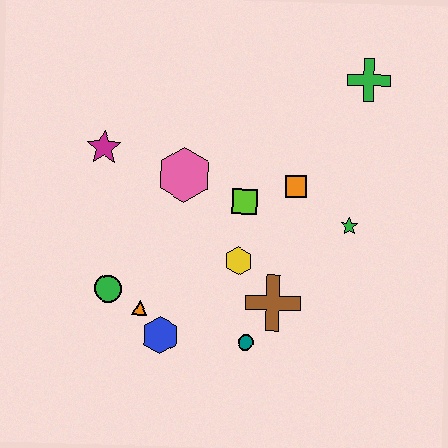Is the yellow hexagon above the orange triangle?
Yes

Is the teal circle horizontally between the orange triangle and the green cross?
Yes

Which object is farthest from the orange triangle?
The green cross is farthest from the orange triangle.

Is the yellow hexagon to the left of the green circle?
No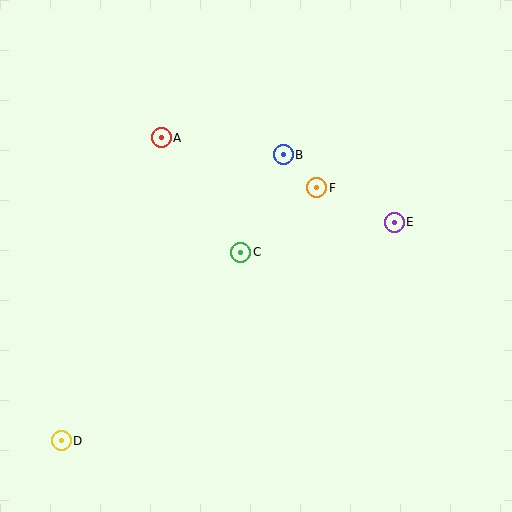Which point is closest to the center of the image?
Point C at (241, 252) is closest to the center.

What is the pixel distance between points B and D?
The distance between B and D is 362 pixels.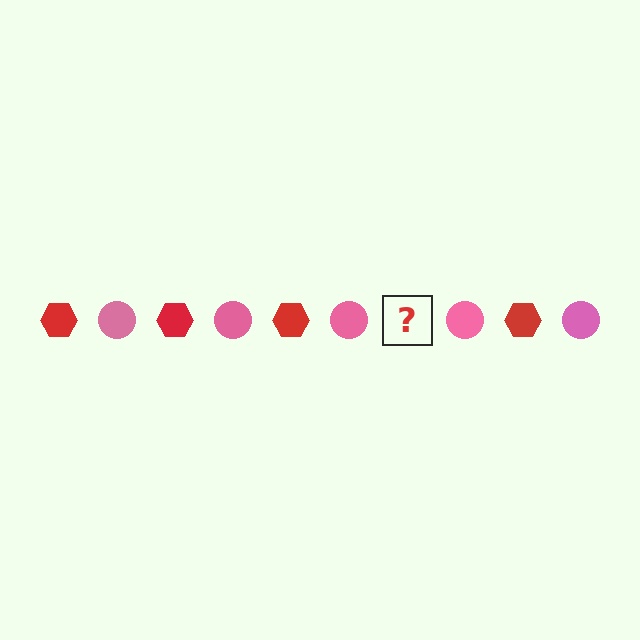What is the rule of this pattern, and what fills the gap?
The rule is that the pattern alternates between red hexagon and pink circle. The gap should be filled with a red hexagon.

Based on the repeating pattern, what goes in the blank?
The blank should be a red hexagon.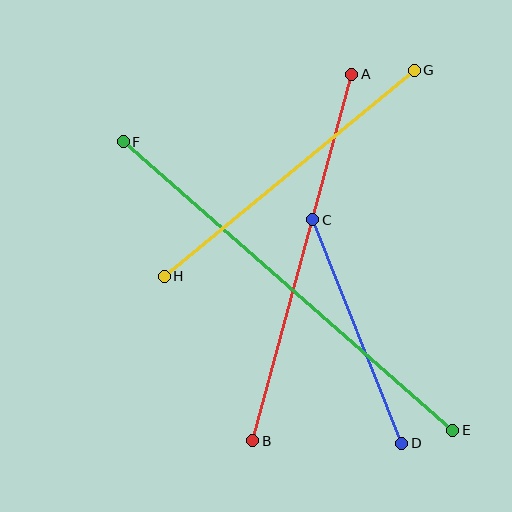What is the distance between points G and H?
The distance is approximately 324 pixels.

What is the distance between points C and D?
The distance is approximately 240 pixels.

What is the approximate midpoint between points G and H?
The midpoint is at approximately (289, 173) pixels.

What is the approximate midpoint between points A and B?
The midpoint is at approximately (302, 257) pixels.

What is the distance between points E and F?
The distance is approximately 438 pixels.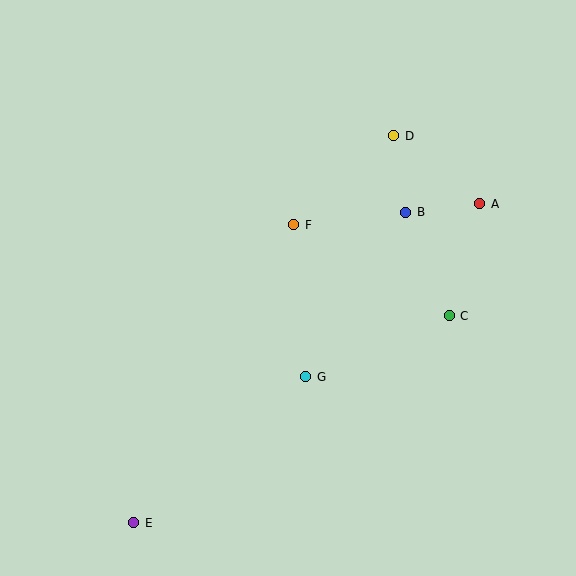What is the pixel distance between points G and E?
The distance between G and E is 226 pixels.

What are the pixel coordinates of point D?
Point D is at (394, 136).